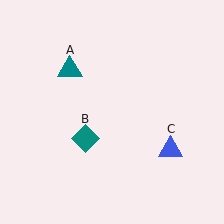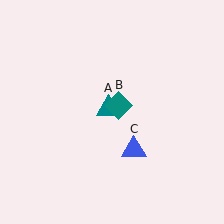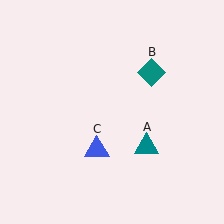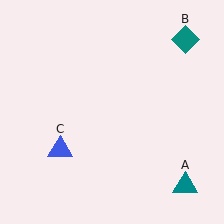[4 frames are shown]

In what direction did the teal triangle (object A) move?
The teal triangle (object A) moved down and to the right.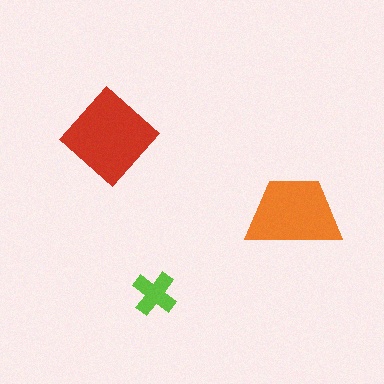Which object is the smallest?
The lime cross.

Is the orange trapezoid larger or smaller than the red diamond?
Smaller.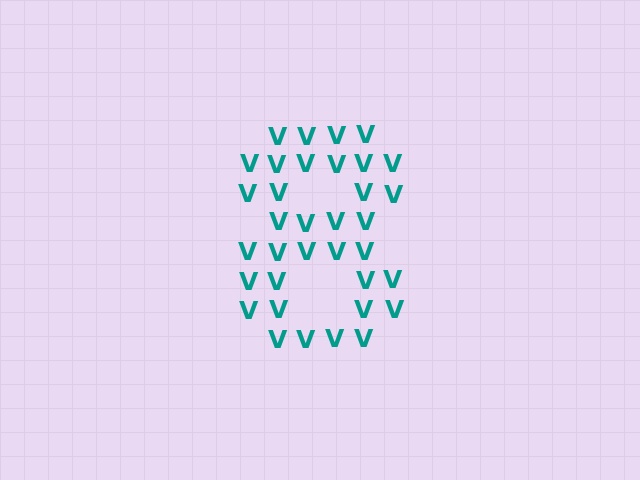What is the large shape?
The large shape is the digit 8.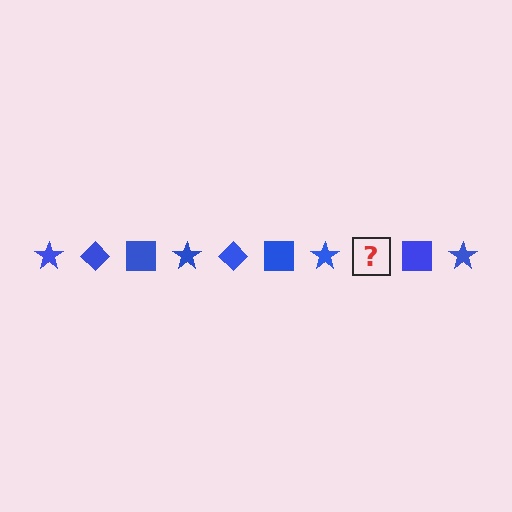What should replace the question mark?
The question mark should be replaced with a blue diamond.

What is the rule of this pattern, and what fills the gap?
The rule is that the pattern cycles through star, diamond, square shapes in blue. The gap should be filled with a blue diamond.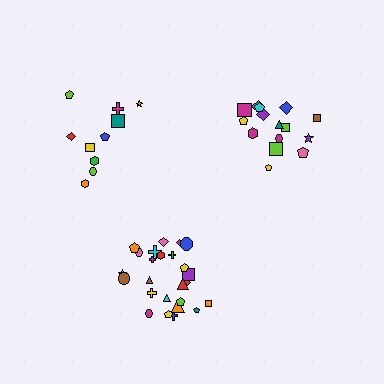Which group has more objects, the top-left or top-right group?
The top-right group.